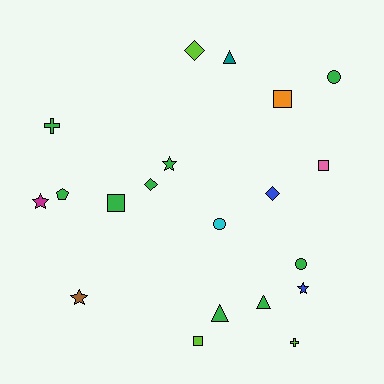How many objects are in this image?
There are 20 objects.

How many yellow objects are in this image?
There are no yellow objects.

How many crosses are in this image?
There are 2 crosses.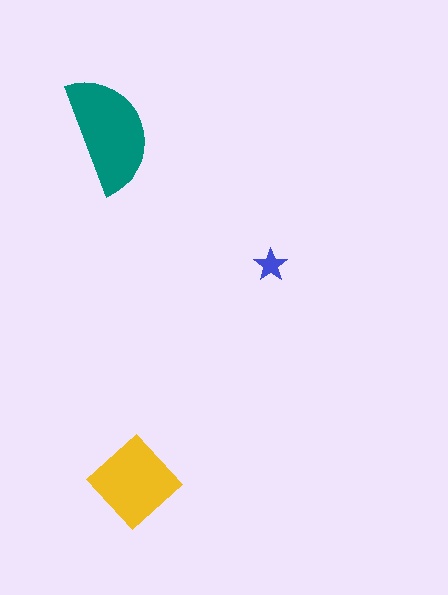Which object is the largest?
The teal semicircle.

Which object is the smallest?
The blue star.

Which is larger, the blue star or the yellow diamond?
The yellow diamond.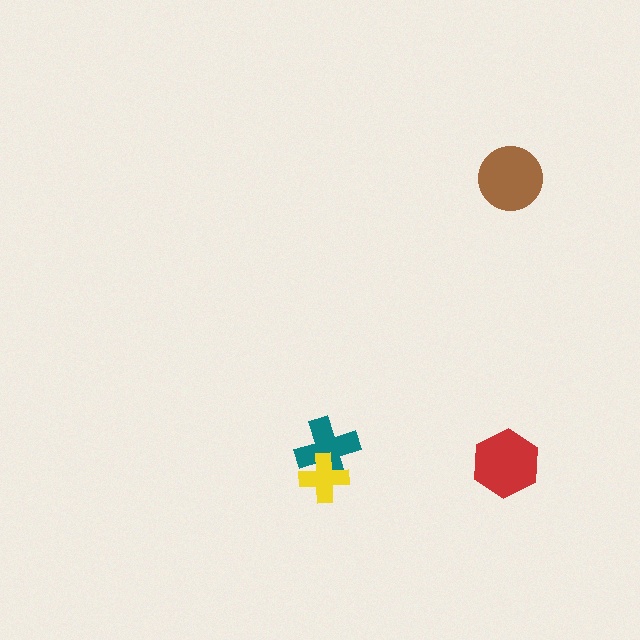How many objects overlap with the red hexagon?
0 objects overlap with the red hexagon.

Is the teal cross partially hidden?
Yes, it is partially covered by another shape.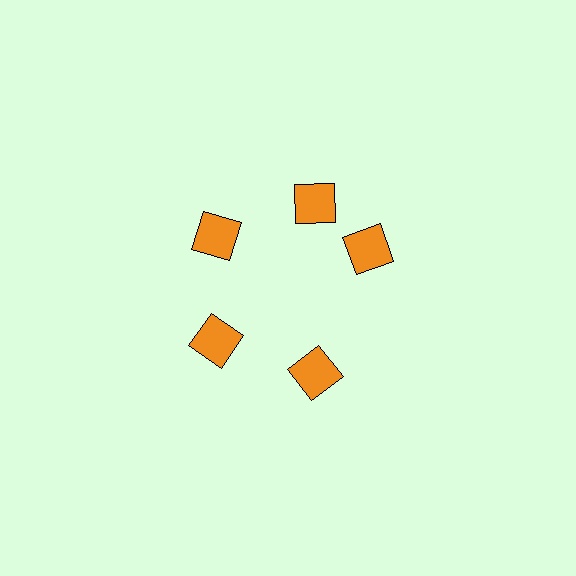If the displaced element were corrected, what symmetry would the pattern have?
It would have 5-fold rotational symmetry — the pattern would map onto itself every 72 degrees.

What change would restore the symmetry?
The symmetry would be restored by rotating it back into even spacing with its neighbors so that all 5 squares sit at equal angles and equal distance from the center.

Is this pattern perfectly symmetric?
No. The 5 orange squares are arranged in a ring, but one element near the 3 o'clock position is rotated out of alignment along the ring, breaking the 5-fold rotational symmetry.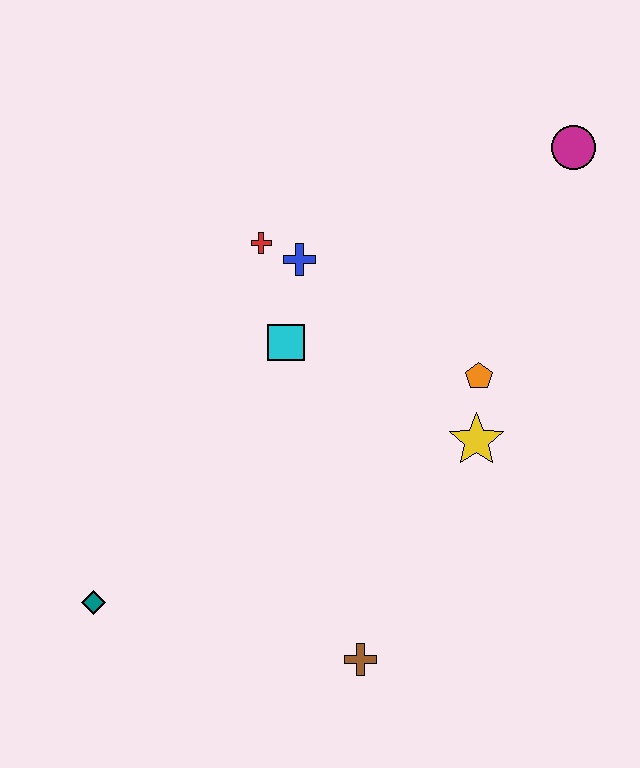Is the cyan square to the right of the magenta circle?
No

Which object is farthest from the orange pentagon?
The teal diamond is farthest from the orange pentagon.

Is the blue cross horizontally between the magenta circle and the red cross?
Yes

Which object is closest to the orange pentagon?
The yellow star is closest to the orange pentagon.